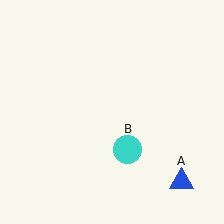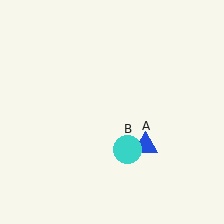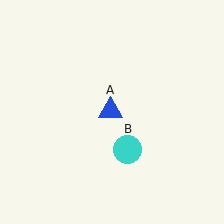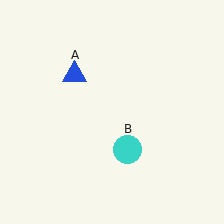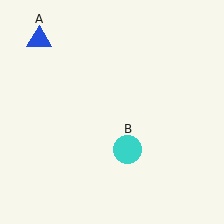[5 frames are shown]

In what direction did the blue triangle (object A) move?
The blue triangle (object A) moved up and to the left.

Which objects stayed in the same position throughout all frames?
Cyan circle (object B) remained stationary.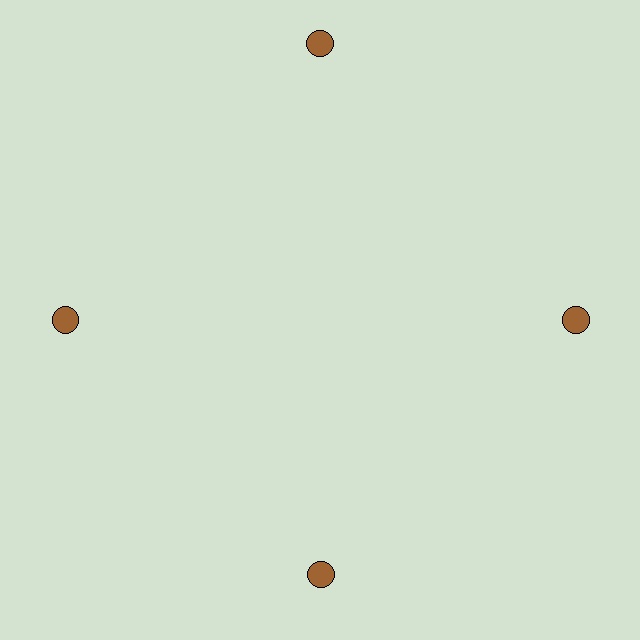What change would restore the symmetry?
The symmetry would be restored by moving it inward, back onto the ring so that all 4 circles sit at equal angles and equal distance from the center.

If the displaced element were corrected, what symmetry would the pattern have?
It would have 4-fold rotational symmetry — the pattern would map onto itself every 90 degrees.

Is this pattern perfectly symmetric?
No. The 4 brown circles are arranged in a ring, but one element near the 12 o'clock position is pushed outward from the center, breaking the 4-fold rotational symmetry.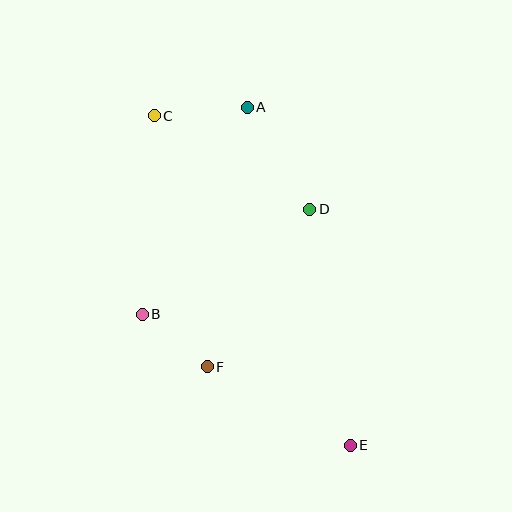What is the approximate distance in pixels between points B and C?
The distance between B and C is approximately 199 pixels.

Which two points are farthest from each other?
Points C and E are farthest from each other.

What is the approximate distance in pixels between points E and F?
The distance between E and F is approximately 163 pixels.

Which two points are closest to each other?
Points B and F are closest to each other.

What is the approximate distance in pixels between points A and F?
The distance between A and F is approximately 263 pixels.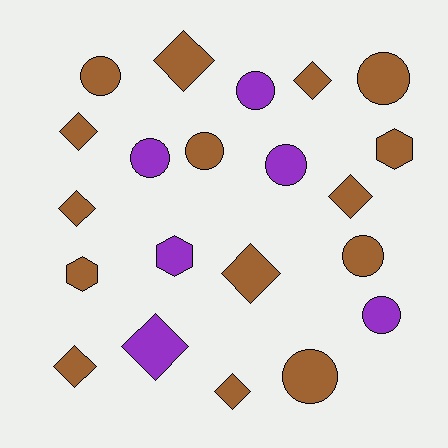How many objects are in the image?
There are 21 objects.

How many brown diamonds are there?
There are 8 brown diamonds.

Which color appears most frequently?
Brown, with 15 objects.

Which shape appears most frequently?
Circle, with 9 objects.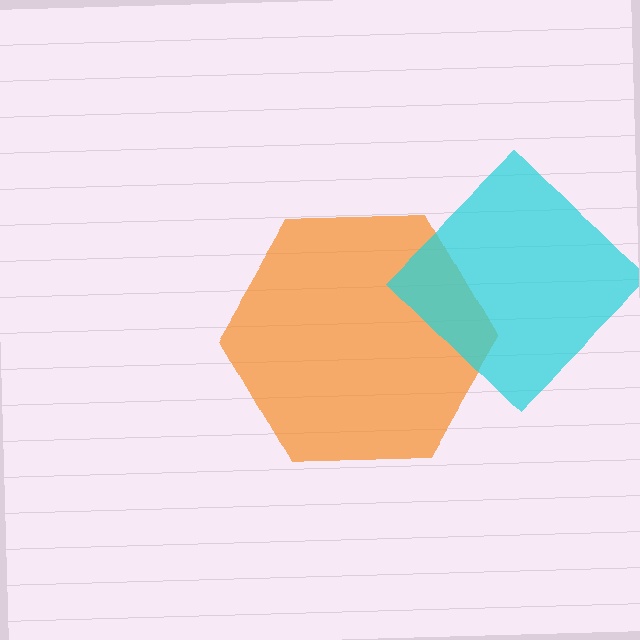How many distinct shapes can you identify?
There are 2 distinct shapes: an orange hexagon, a cyan diamond.